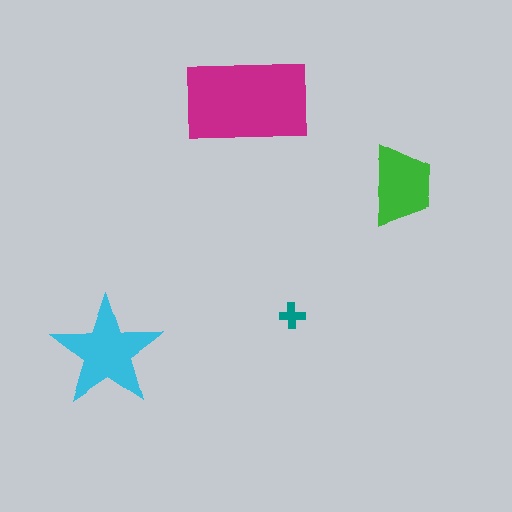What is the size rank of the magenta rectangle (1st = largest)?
1st.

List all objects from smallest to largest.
The teal cross, the green trapezoid, the cyan star, the magenta rectangle.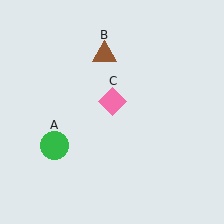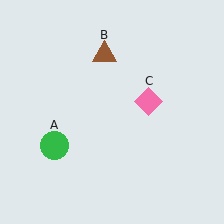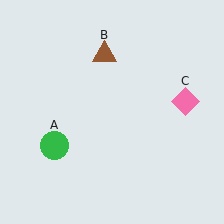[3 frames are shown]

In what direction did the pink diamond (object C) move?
The pink diamond (object C) moved right.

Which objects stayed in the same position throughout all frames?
Green circle (object A) and brown triangle (object B) remained stationary.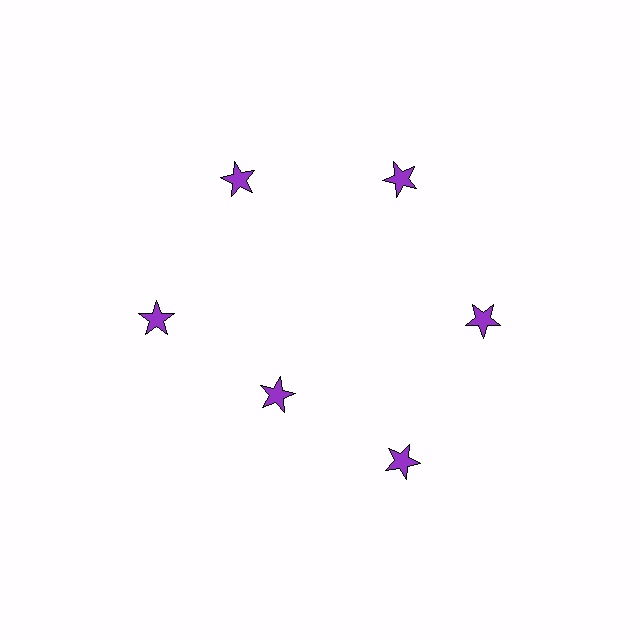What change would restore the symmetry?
The symmetry would be restored by moving it outward, back onto the ring so that all 6 stars sit at equal angles and equal distance from the center.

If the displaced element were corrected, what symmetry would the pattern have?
It would have 6-fold rotational symmetry — the pattern would map onto itself every 60 degrees.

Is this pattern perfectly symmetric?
No. The 6 purple stars are arranged in a ring, but one element near the 7 o'clock position is pulled inward toward the center, breaking the 6-fold rotational symmetry.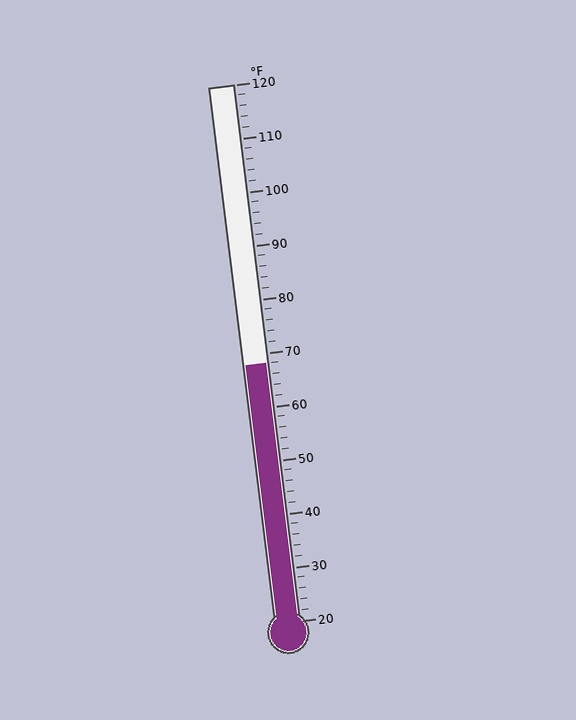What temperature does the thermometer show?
The thermometer shows approximately 68°F.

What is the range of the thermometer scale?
The thermometer scale ranges from 20°F to 120°F.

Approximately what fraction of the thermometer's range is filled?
The thermometer is filled to approximately 50% of its range.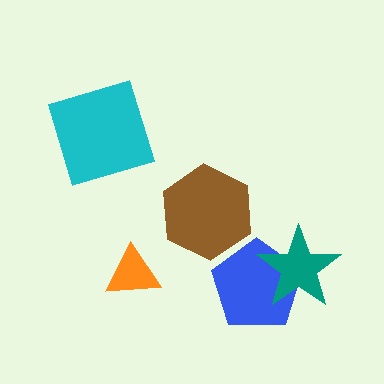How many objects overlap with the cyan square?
0 objects overlap with the cyan square.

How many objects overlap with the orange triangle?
0 objects overlap with the orange triangle.